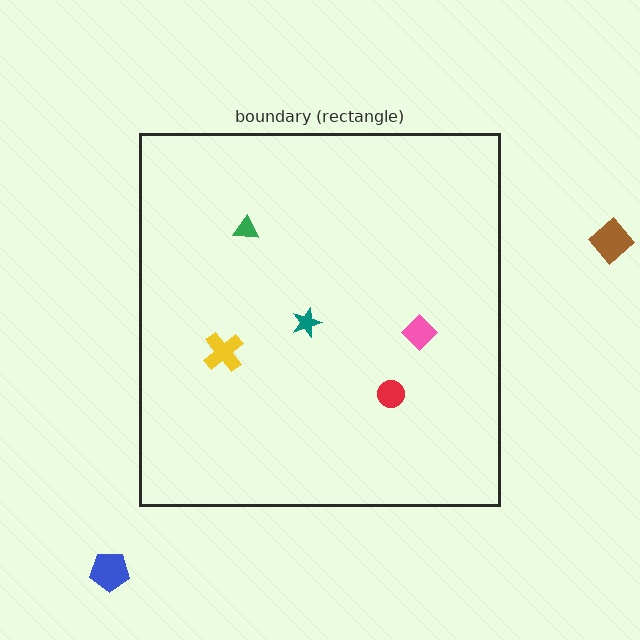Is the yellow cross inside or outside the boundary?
Inside.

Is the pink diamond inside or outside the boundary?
Inside.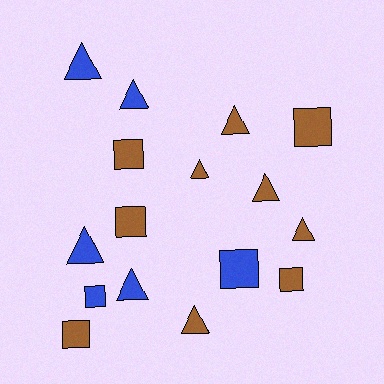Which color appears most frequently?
Brown, with 10 objects.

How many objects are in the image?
There are 16 objects.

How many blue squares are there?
There are 2 blue squares.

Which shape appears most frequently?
Triangle, with 9 objects.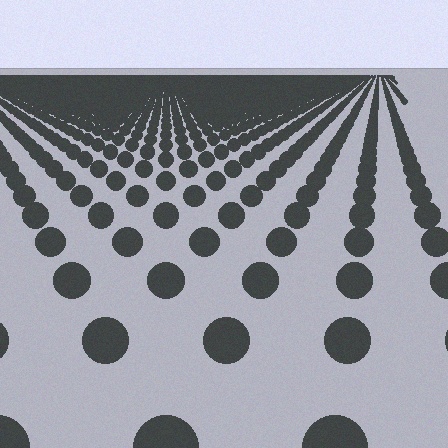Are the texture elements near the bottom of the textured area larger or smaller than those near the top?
Larger. Near the bottom, elements are closer to the viewer and appear at a bigger on-screen size.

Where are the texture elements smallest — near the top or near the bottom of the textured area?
Near the top.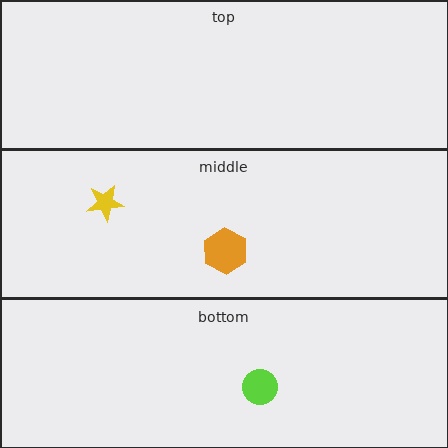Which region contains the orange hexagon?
The middle region.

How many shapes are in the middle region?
2.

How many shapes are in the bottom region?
1.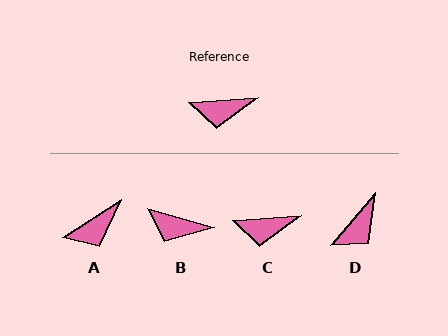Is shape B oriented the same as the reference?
No, it is off by about 20 degrees.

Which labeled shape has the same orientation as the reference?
C.